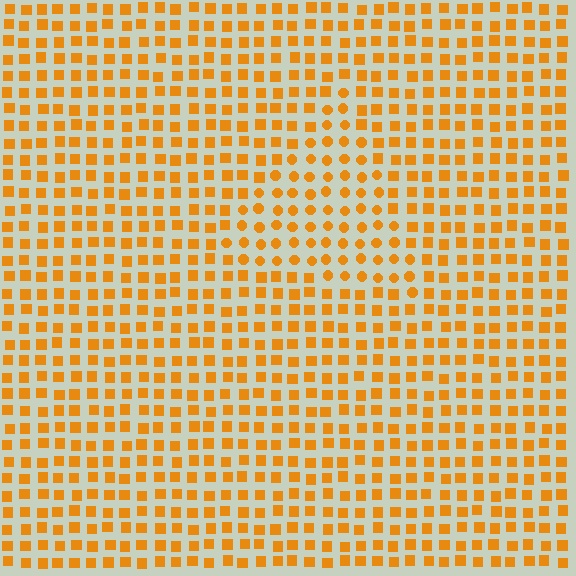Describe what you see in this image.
The image is filled with small orange elements arranged in a uniform grid. A triangle-shaped region contains circles, while the surrounding area contains squares. The boundary is defined purely by the change in element shape.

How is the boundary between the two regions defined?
The boundary is defined by a change in element shape: circles inside vs. squares outside. All elements share the same color and spacing.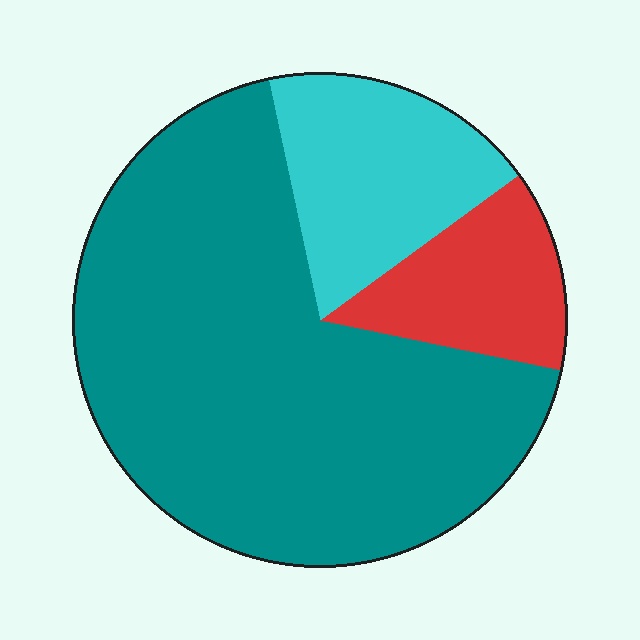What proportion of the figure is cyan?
Cyan takes up about one sixth (1/6) of the figure.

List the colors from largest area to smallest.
From largest to smallest: teal, cyan, red.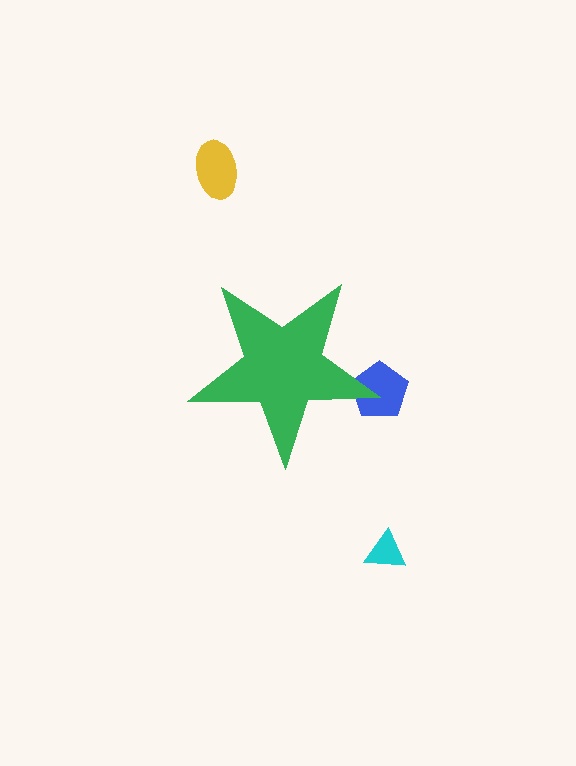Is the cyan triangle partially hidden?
No, the cyan triangle is fully visible.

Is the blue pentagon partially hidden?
Yes, the blue pentagon is partially hidden behind the green star.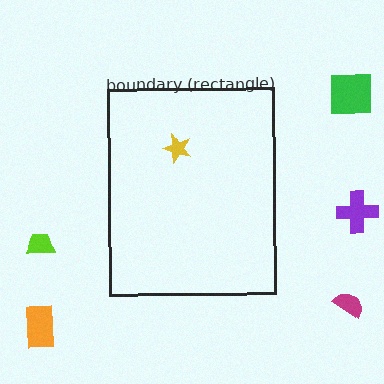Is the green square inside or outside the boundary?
Outside.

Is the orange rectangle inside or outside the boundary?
Outside.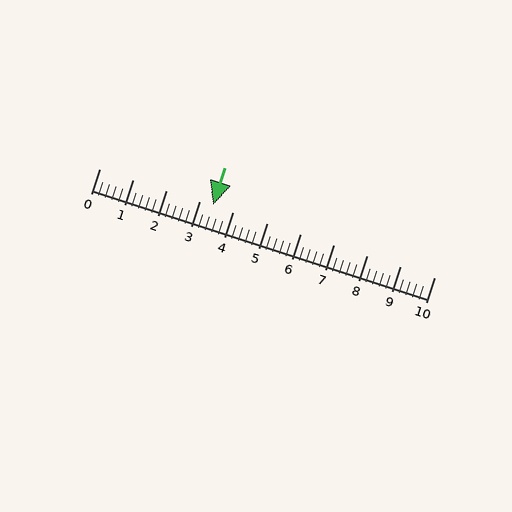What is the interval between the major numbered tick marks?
The major tick marks are spaced 1 units apart.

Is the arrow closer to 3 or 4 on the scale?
The arrow is closer to 3.